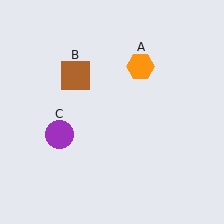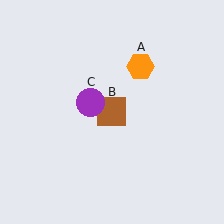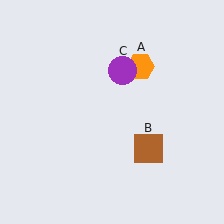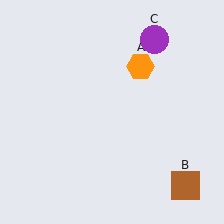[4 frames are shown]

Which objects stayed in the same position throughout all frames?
Orange hexagon (object A) remained stationary.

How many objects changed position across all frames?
2 objects changed position: brown square (object B), purple circle (object C).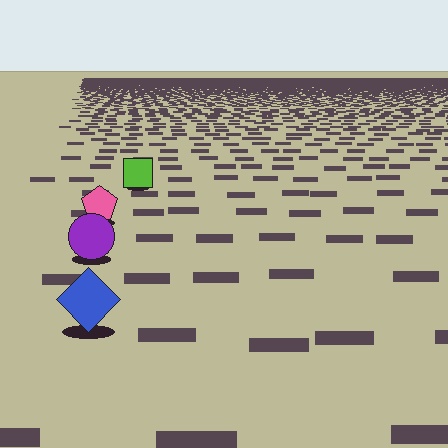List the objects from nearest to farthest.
From nearest to farthest: the blue diamond, the purple circle, the pink pentagon, the lime square.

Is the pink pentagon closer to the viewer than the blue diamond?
No. The blue diamond is closer — you can tell from the texture gradient: the ground texture is coarser near it.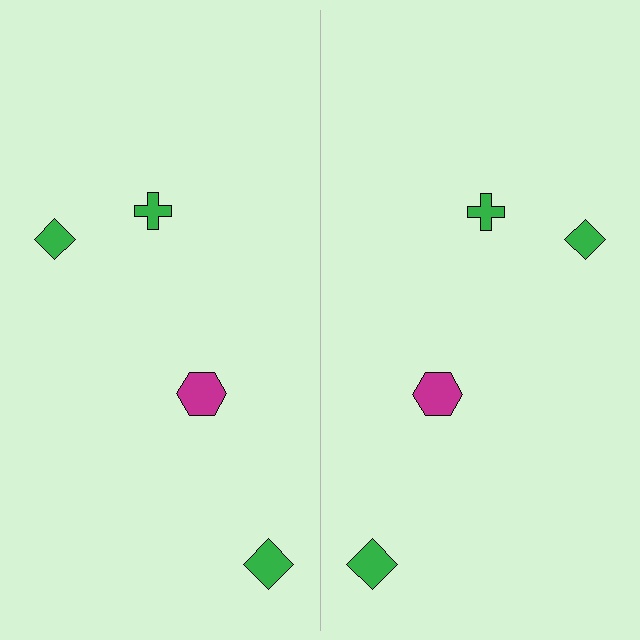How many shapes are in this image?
There are 8 shapes in this image.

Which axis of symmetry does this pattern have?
The pattern has a vertical axis of symmetry running through the center of the image.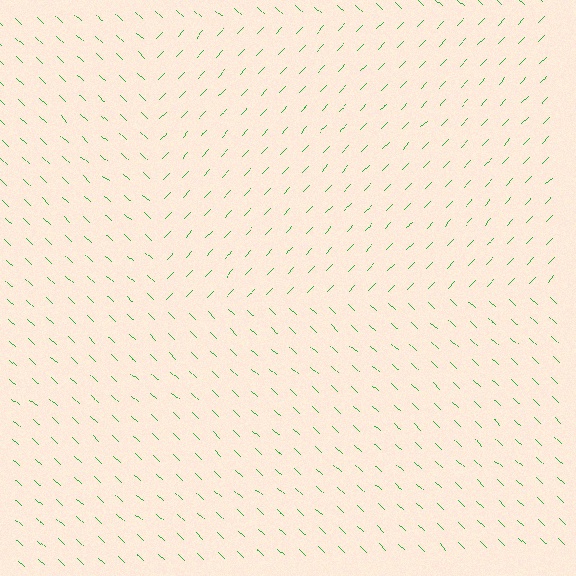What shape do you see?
I see a rectangle.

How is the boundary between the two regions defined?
The boundary is defined purely by a change in line orientation (approximately 90 degrees difference). All lines are the same color and thickness.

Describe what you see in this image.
The image is filled with small green line segments. A rectangle region in the image has lines oriented differently from the surrounding lines, creating a visible texture boundary.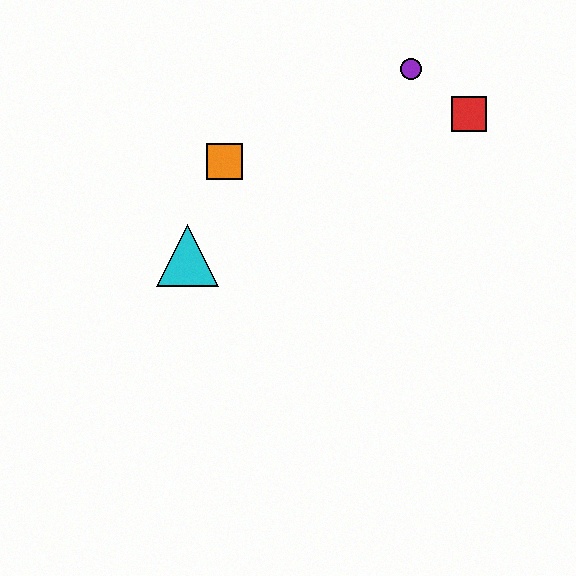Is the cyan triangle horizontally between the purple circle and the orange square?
No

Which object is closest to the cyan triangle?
The orange square is closest to the cyan triangle.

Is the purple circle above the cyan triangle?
Yes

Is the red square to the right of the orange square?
Yes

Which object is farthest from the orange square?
The red square is farthest from the orange square.